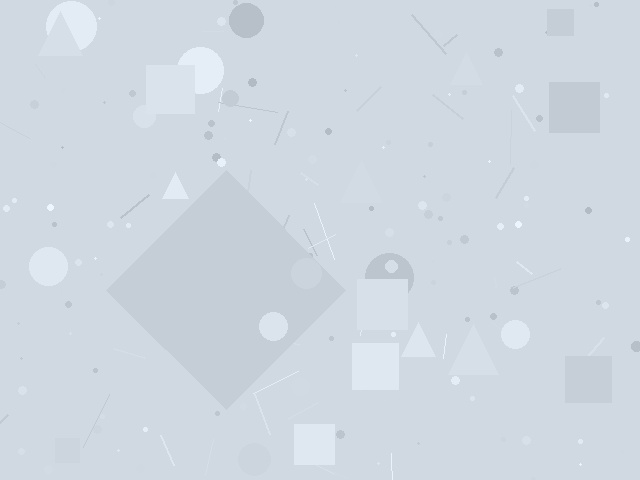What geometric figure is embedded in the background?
A diamond is embedded in the background.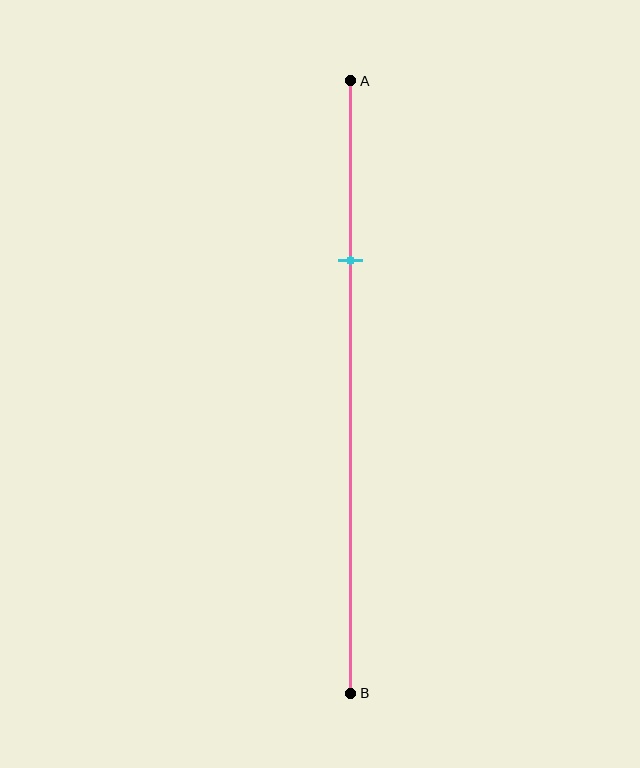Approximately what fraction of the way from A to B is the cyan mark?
The cyan mark is approximately 30% of the way from A to B.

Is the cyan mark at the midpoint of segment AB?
No, the mark is at about 30% from A, not at the 50% midpoint.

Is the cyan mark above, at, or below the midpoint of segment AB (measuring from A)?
The cyan mark is above the midpoint of segment AB.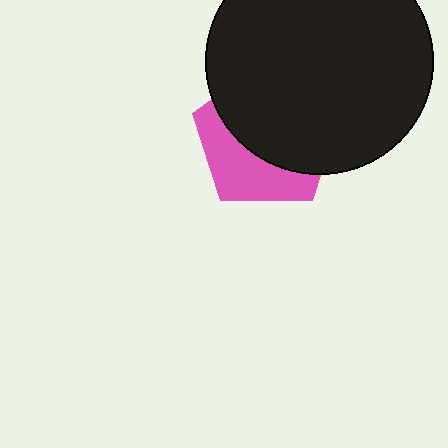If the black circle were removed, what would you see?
You would see the complete pink pentagon.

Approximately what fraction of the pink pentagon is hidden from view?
Roughly 62% of the pink pentagon is hidden behind the black circle.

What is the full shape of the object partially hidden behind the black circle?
The partially hidden object is a pink pentagon.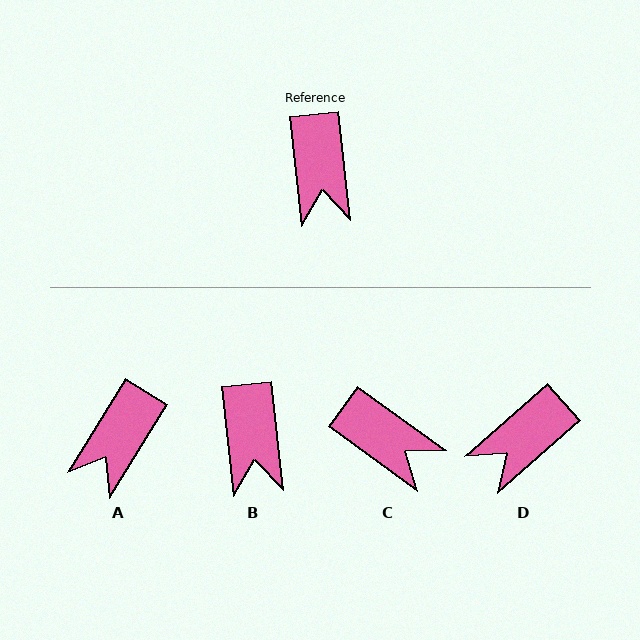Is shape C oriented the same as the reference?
No, it is off by about 48 degrees.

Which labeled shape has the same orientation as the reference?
B.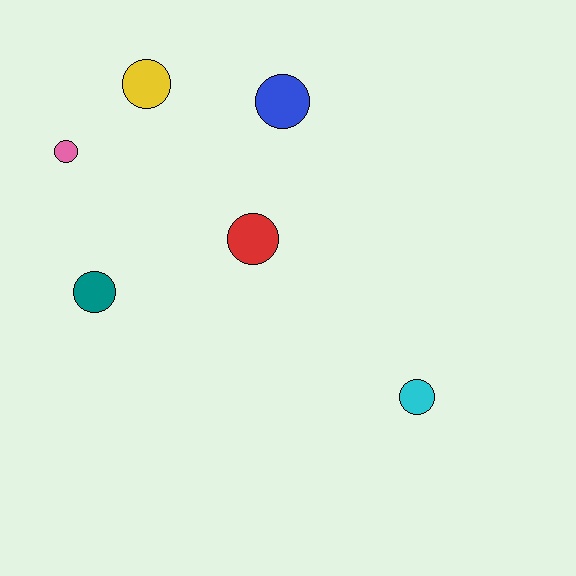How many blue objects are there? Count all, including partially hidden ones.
There is 1 blue object.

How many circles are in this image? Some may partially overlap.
There are 6 circles.